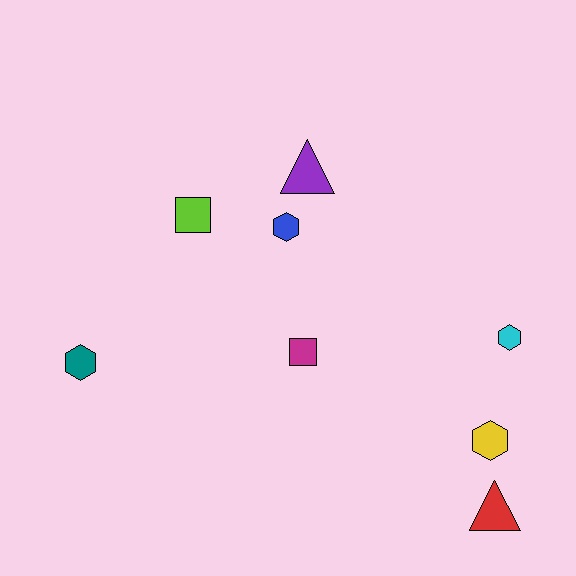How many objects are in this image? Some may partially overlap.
There are 8 objects.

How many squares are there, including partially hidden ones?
There are 2 squares.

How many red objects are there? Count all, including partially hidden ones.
There is 1 red object.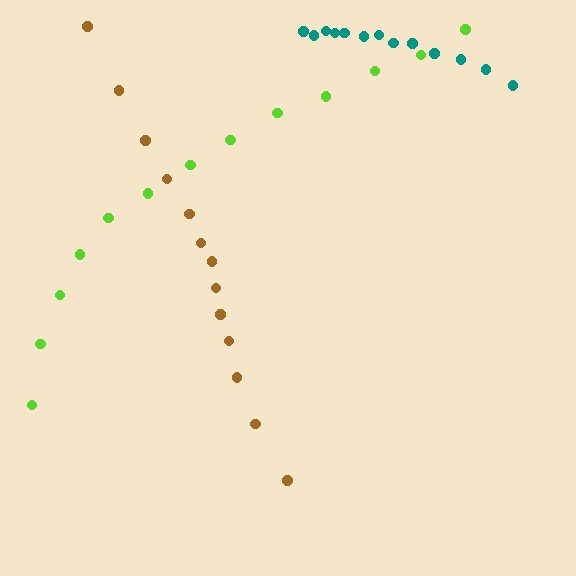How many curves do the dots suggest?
There are 3 distinct paths.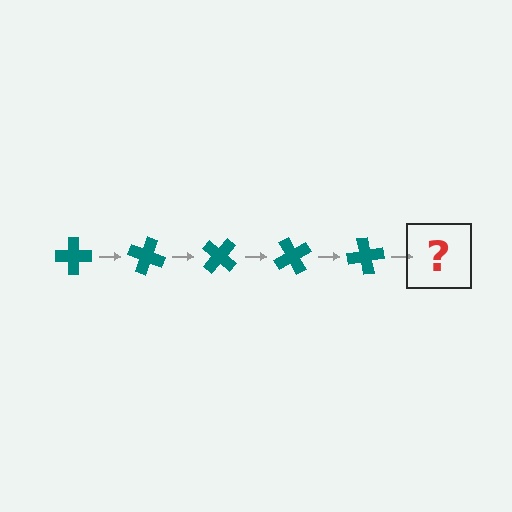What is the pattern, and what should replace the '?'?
The pattern is that the cross rotates 20 degrees each step. The '?' should be a teal cross rotated 100 degrees.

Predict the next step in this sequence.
The next step is a teal cross rotated 100 degrees.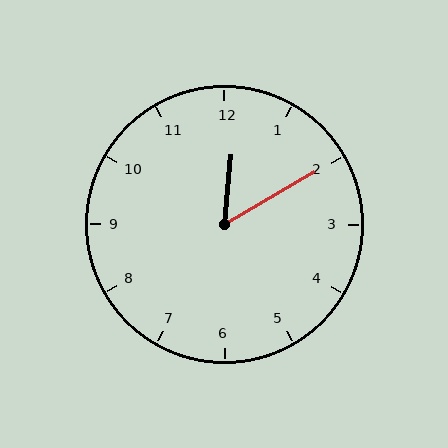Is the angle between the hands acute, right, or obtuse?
It is acute.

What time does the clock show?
12:10.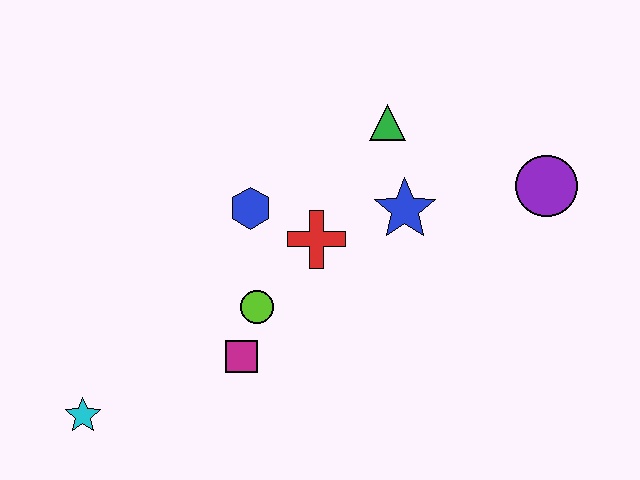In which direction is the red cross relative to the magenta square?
The red cross is above the magenta square.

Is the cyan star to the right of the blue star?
No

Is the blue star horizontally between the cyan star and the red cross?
No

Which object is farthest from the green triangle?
The cyan star is farthest from the green triangle.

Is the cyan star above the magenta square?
No